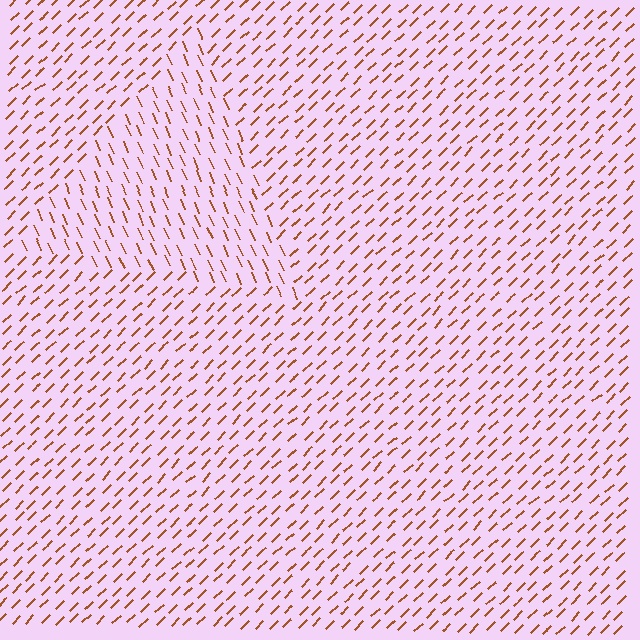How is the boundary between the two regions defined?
The boundary is defined purely by a change in line orientation (approximately 69 degrees difference). All lines are the same color and thickness.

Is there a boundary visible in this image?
Yes, there is a texture boundary formed by a change in line orientation.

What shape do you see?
I see a triangle.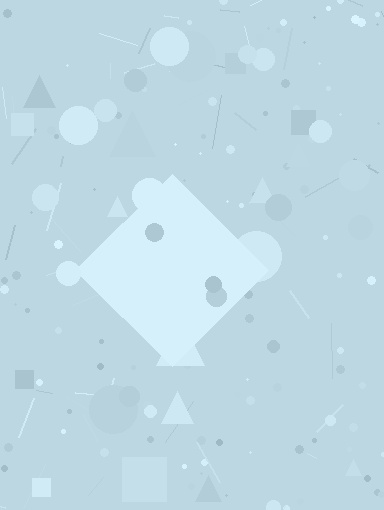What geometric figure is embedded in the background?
A diamond is embedded in the background.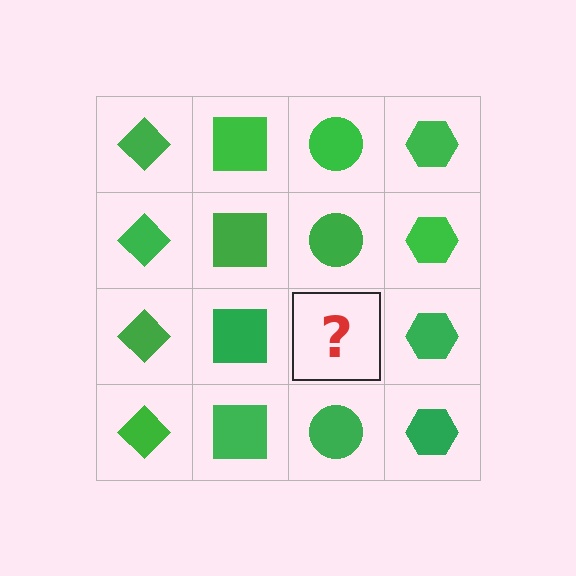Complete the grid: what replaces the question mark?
The question mark should be replaced with a green circle.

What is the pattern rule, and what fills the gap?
The rule is that each column has a consistent shape. The gap should be filled with a green circle.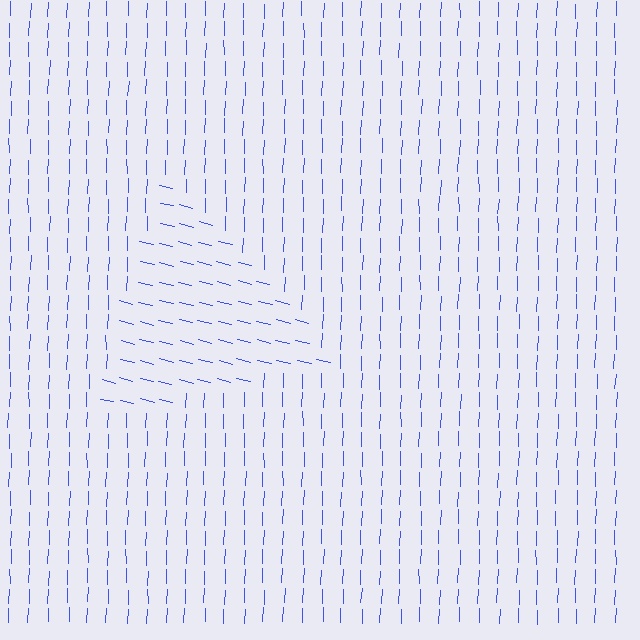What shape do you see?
I see a triangle.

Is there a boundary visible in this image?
Yes, there is a texture boundary formed by a change in line orientation.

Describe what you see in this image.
The image is filled with small blue line segments. A triangle region in the image has lines oriented differently from the surrounding lines, creating a visible texture boundary.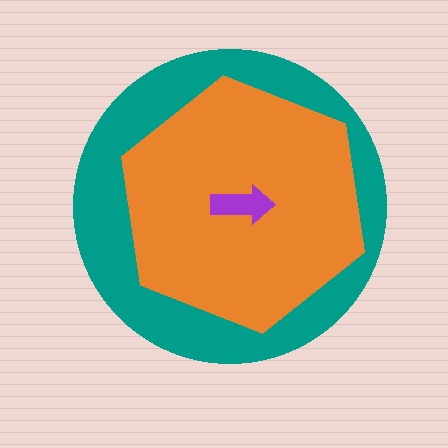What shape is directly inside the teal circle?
The orange hexagon.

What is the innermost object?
The purple arrow.